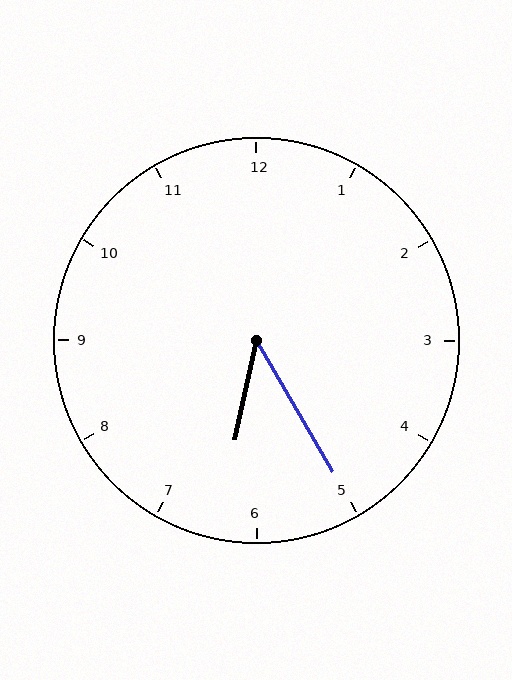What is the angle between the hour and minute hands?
Approximately 42 degrees.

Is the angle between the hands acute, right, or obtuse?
It is acute.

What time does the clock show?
6:25.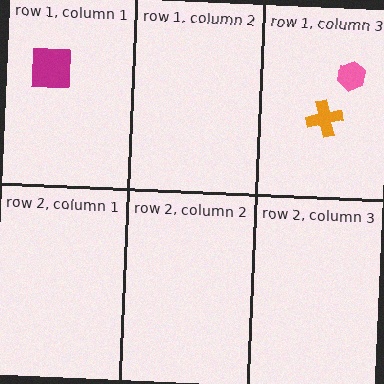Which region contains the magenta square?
The row 1, column 1 region.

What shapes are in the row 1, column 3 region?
The orange cross, the pink hexagon.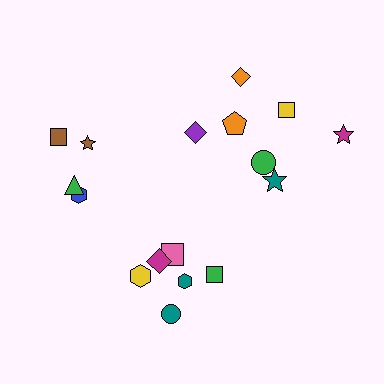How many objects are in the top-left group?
There are 4 objects.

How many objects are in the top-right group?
There are 7 objects.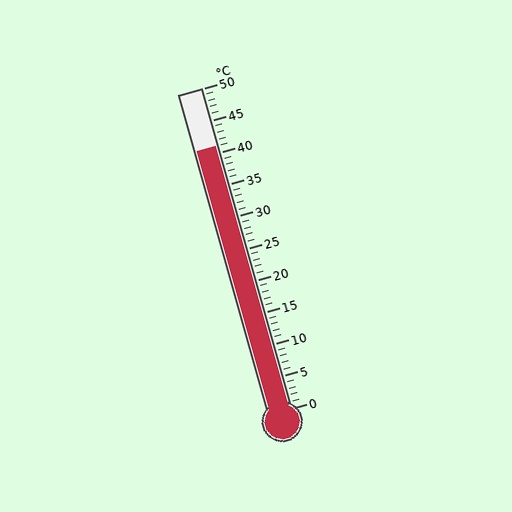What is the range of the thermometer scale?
The thermometer scale ranges from 0°C to 50°C.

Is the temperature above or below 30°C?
The temperature is above 30°C.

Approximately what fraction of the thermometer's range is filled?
The thermometer is filled to approximately 80% of its range.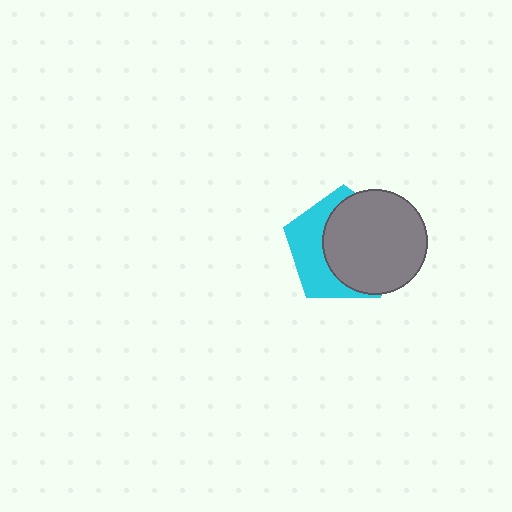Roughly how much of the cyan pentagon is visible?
A small part of it is visible (roughly 40%).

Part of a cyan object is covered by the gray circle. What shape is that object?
It is a pentagon.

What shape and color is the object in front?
The object in front is a gray circle.